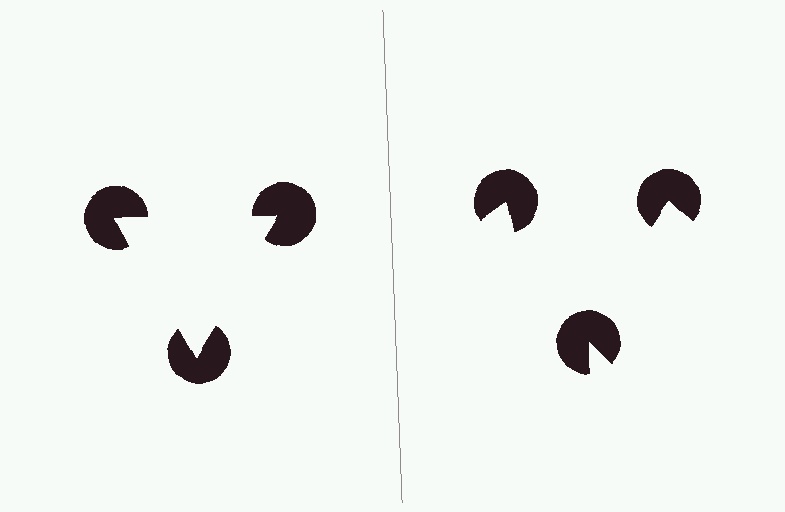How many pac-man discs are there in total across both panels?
6 — 3 on each side.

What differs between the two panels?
The pac-man discs are positioned identically on both sides; only the wedge orientations differ. On the left they align to a triangle; on the right they are misaligned.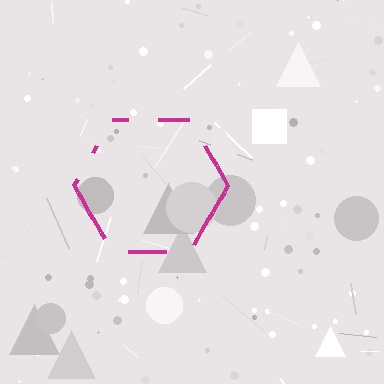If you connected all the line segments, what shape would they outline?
They would outline a hexagon.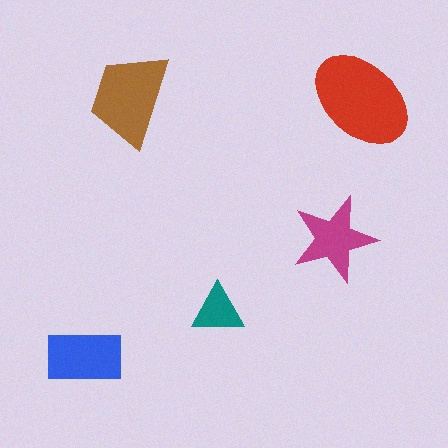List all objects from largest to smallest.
The red ellipse, the brown trapezoid, the blue rectangle, the magenta star, the teal triangle.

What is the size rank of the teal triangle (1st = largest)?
5th.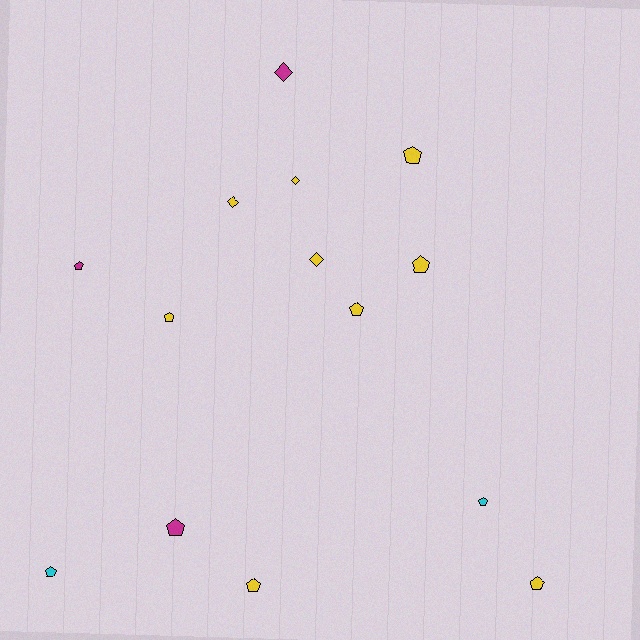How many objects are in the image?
There are 14 objects.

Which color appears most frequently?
Yellow, with 9 objects.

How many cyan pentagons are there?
There are 2 cyan pentagons.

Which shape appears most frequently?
Pentagon, with 10 objects.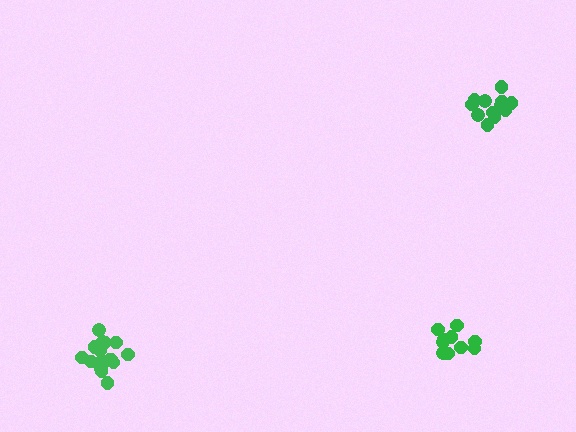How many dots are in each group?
Group 1: 16 dots, Group 2: 13 dots, Group 3: 11 dots (40 total).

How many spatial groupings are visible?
There are 3 spatial groupings.